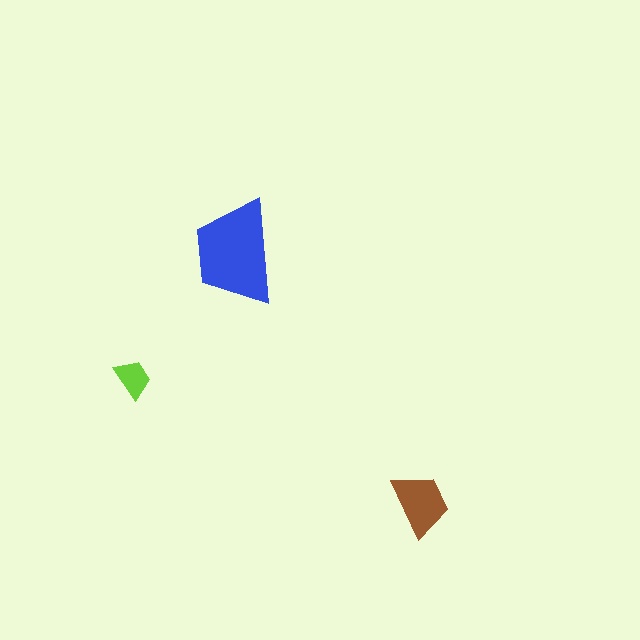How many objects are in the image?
There are 3 objects in the image.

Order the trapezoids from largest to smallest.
the blue one, the brown one, the lime one.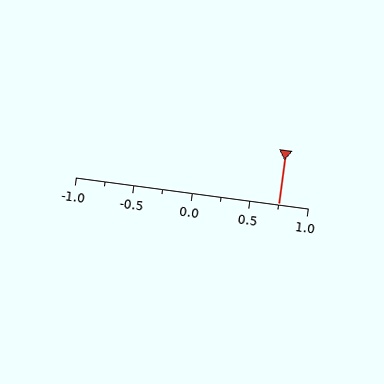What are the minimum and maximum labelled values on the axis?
The axis runs from -1.0 to 1.0.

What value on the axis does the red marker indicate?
The marker indicates approximately 0.75.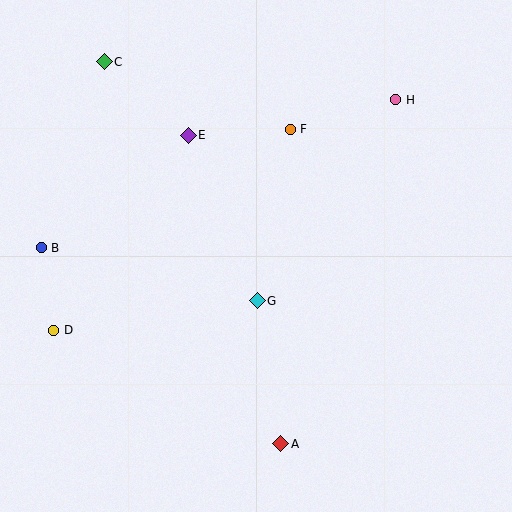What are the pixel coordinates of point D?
Point D is at (54, 330).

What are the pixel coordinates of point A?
Point A is at (281, 444).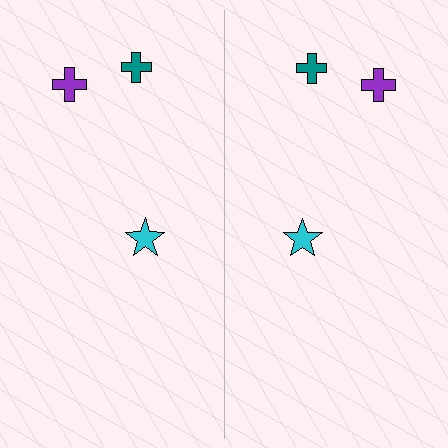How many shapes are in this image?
There are 6 shapes in this image.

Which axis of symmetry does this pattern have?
The pattern has a vertical axis of symmetry running through the center of the image.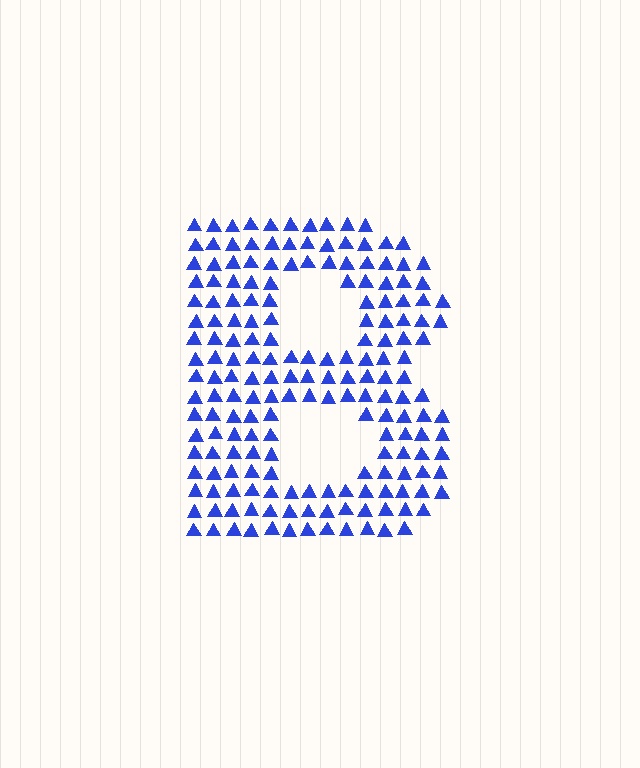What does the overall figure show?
The overall figure shows the letter B.